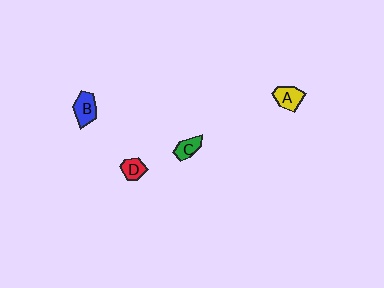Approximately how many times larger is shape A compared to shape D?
Approximately 1.3 times.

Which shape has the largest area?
Shape B (blue).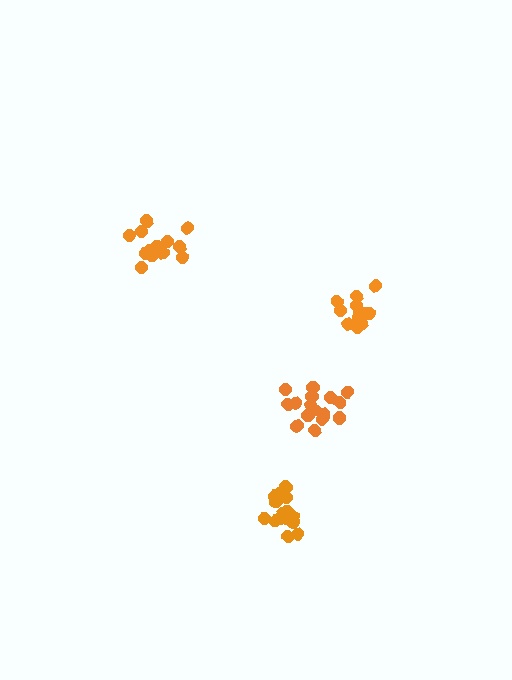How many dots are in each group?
Group 1: 13 dots, Group 2: 14 dots, Group 3: 19 dots, Group 4: 17 dots (63 total).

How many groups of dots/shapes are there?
There are 4 groups.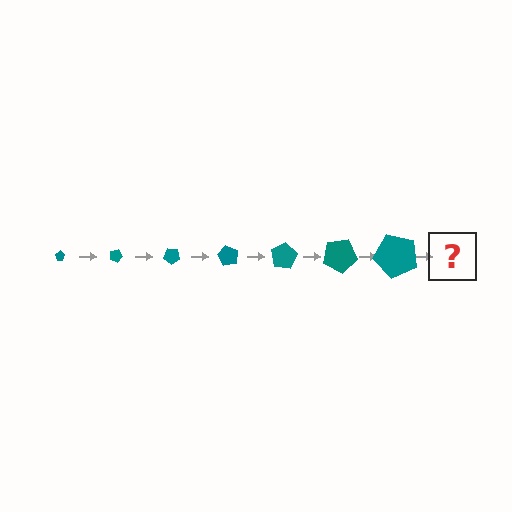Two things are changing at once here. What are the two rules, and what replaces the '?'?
The two rules are that the pentagon grows larger each step and it rotates 20 degrees each step. The '?' should be a pentagon, larger than the previous one and rotated 140 degrees from the start.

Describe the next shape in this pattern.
It should be a pentagon, larger than the previous one and rotated 140 degrees from the start.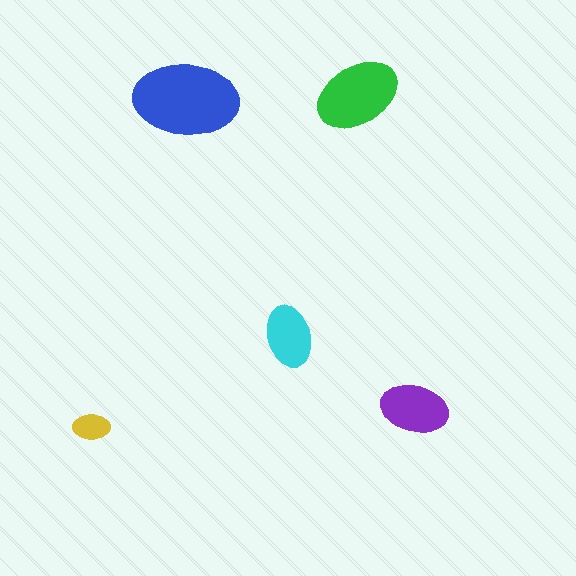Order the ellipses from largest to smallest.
the blue one, the green one, the purple one, the cyan one, the yellow one.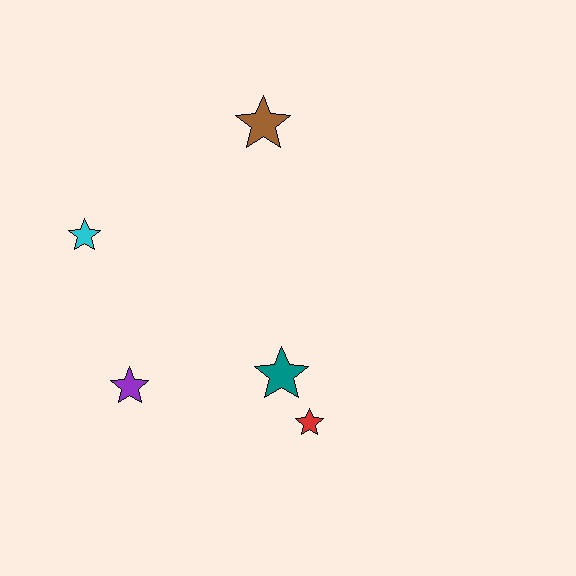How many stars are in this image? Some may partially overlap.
There are 5 stars.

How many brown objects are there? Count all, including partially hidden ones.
There is 1 brown object.